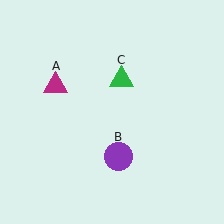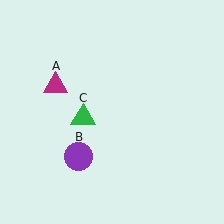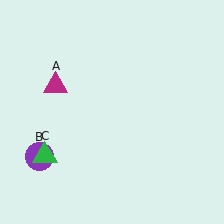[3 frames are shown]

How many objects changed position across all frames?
2 objects changed position: purple circle (object B), green triangle (object C).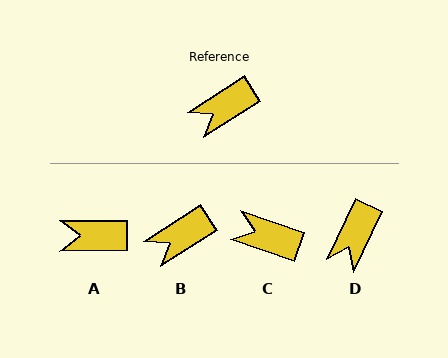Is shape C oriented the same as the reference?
No, it is off by about 51 degrees.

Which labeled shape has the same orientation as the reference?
B.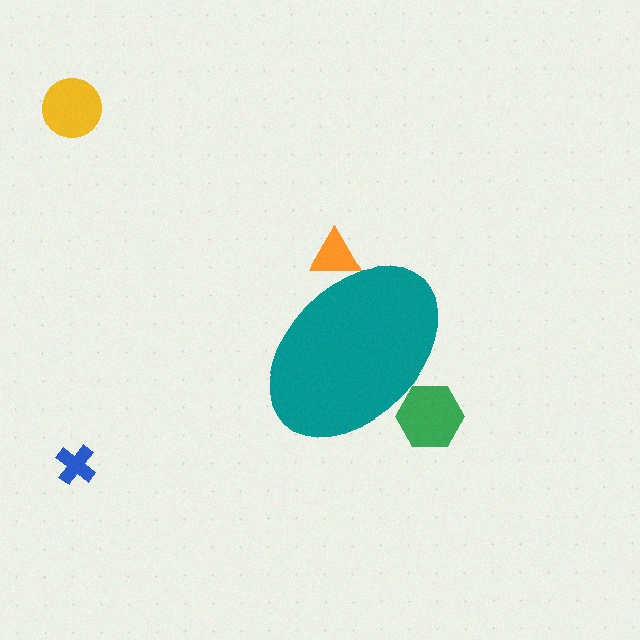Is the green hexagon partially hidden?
Yes, the green hexagon is partially hidden behind the teal ellipse.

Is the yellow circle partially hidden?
No, the yellow circle is fully visible.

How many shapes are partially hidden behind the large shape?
2 shapes are partially hidden.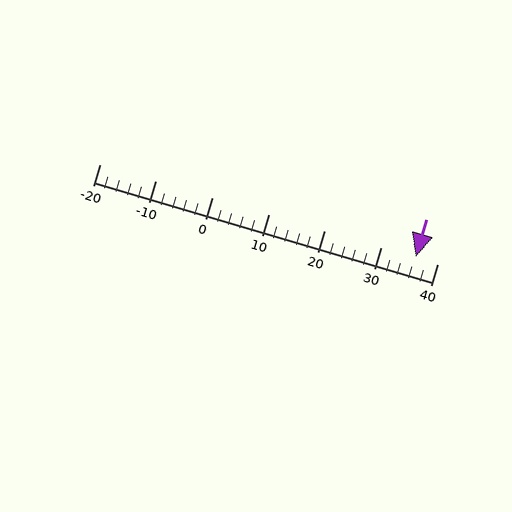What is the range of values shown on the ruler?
The ruler shows values from -20 to 40.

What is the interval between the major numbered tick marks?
The major tick marks are spaced 10 units apart.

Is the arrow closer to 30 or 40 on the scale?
The arrow is closer to 40.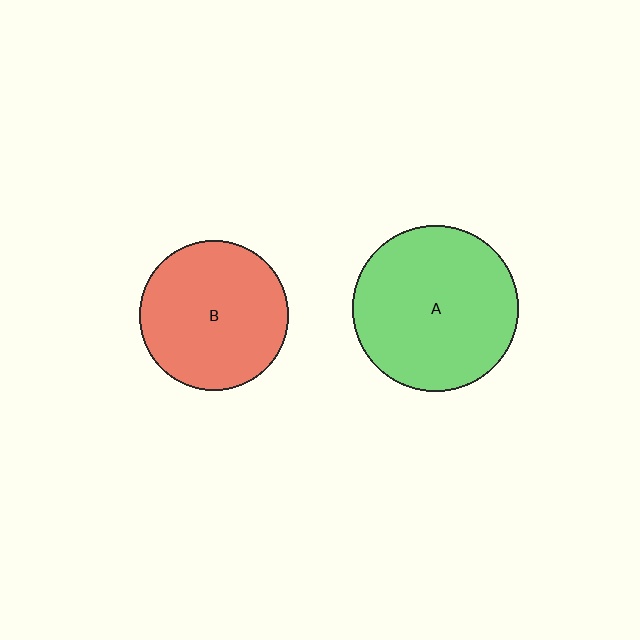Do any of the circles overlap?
No, none of the circles overlap.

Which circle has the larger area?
Circle A (green).